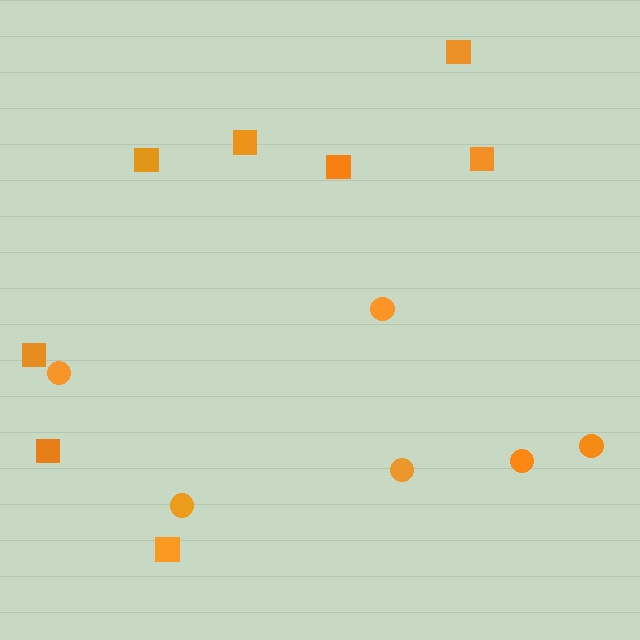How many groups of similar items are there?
There are 2 groups: one group of squares (8) and one group of circles (6).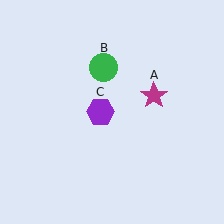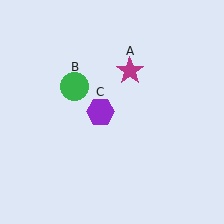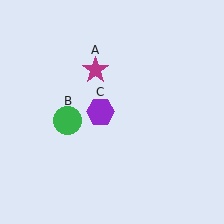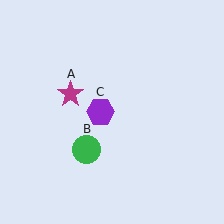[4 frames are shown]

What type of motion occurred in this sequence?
The magenta star (object A), green circle (object B) rotated counterclockwise around the center of the scene.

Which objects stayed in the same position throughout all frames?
Purple hexagon (object C) remained stationary.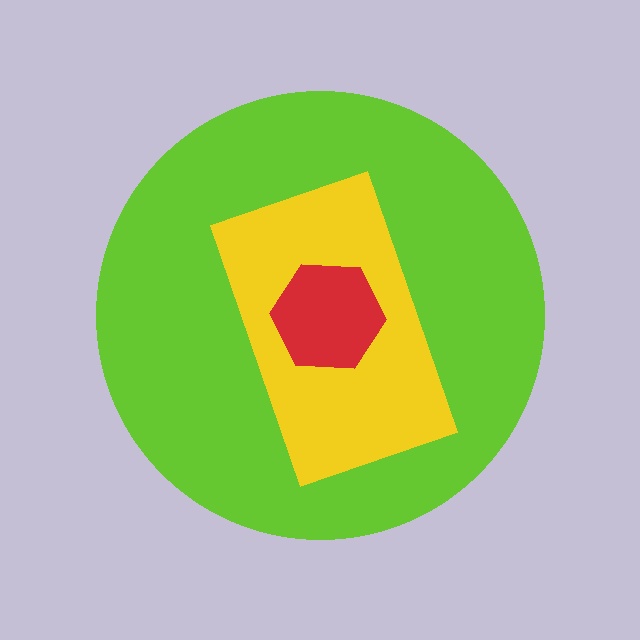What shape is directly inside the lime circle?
The yellow rectangle.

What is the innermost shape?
The red hexagon.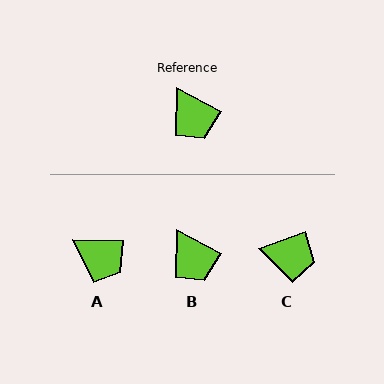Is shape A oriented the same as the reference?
No, it is off by about 26 degrees.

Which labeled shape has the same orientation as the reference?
B.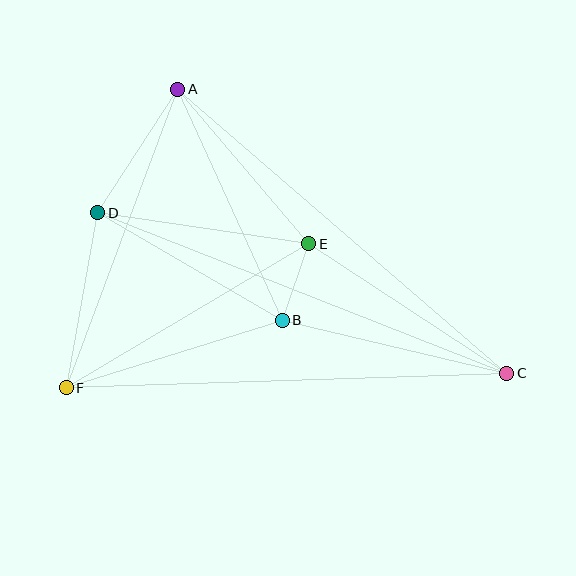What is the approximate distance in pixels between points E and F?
The distance between E and F is approximately 282 pixels.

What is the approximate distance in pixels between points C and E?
The distance between C and E is approximately 237 pixels.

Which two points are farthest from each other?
Points C and F are farthest from each other.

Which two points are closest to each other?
Points B and E are closest to each other.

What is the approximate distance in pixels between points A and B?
The distance between A and B is approximately 254 pixels.